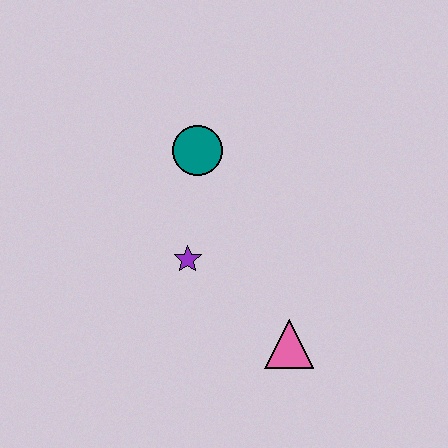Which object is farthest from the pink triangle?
The teal circle is farthest from the pink triangle.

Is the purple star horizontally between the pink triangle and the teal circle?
No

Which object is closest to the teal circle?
The purple star is closest to the teal circle.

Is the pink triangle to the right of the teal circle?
Yes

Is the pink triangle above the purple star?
No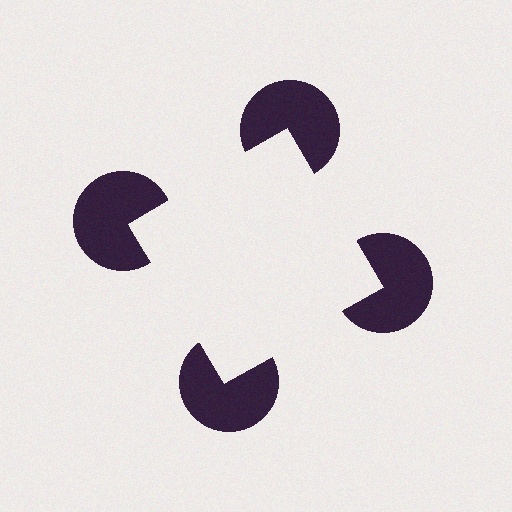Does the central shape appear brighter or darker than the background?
It typically appears slightly brighter than the background, even though no actual brightness change is drawn.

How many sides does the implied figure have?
4 sides.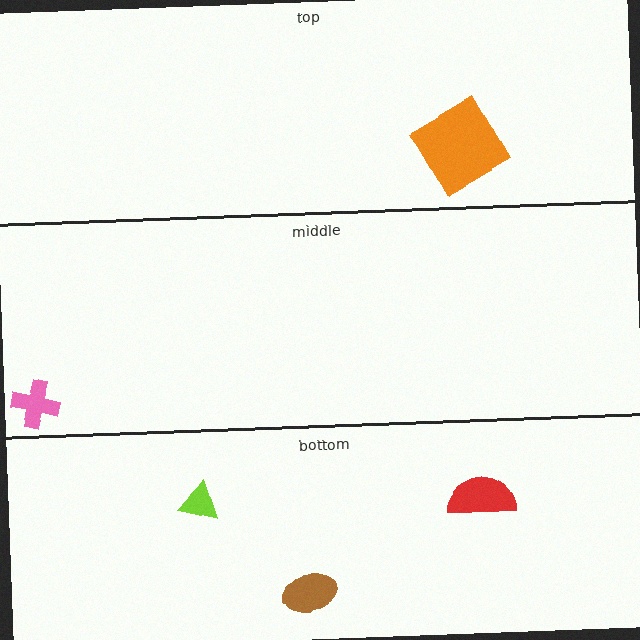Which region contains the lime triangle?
The bottom region.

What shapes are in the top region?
The orange diamond.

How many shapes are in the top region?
1.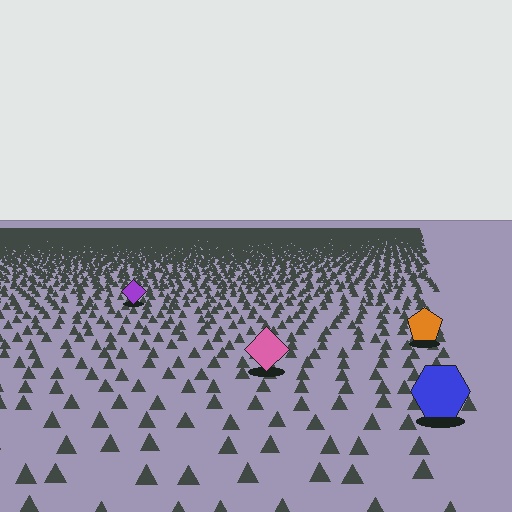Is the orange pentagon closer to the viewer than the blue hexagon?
No. The blue hexagon is closer — you can tell from the texture gradient: the ground texture is coarser near it.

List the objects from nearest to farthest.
From nearest to farthest: the blue hexagon, the pink diamond, the orange pentagon, the purple diamond.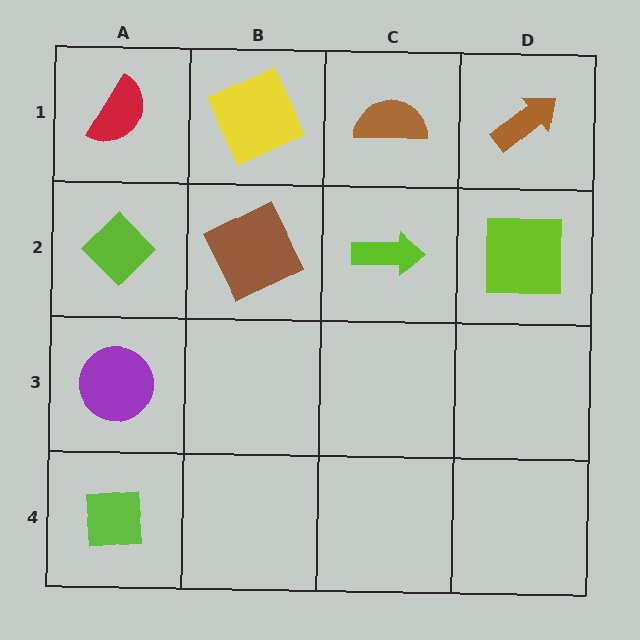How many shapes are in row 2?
4 shapes.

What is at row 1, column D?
A brown arrow.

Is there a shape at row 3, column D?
No, that cell is empty.